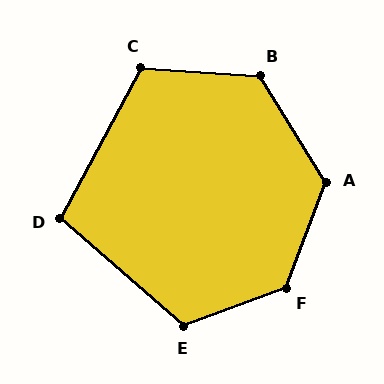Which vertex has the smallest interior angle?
D, at approximately 103 degrees.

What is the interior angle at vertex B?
Approximately 126 degrees (obtuse).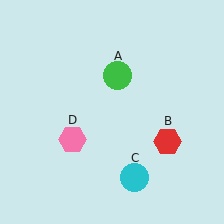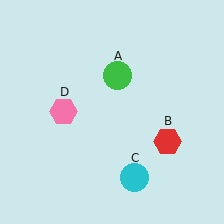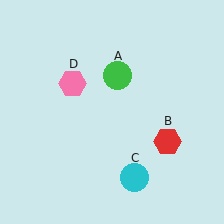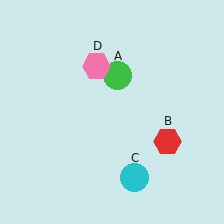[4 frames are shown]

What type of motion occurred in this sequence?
The pink hexagon (object D) rotated clockwise around the center of the scene.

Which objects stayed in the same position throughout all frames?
Green circle (object A) and red hexagon (object B) and cyan circle (object C) remained stationary.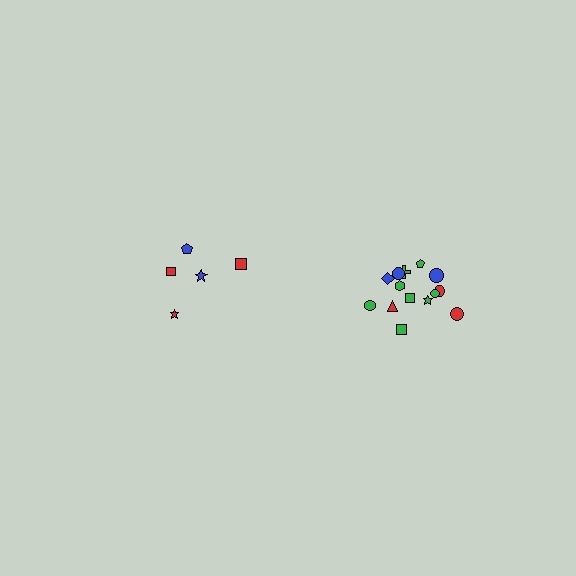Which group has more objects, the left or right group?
The right group.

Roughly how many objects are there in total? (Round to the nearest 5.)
Roughly 20 objects in total.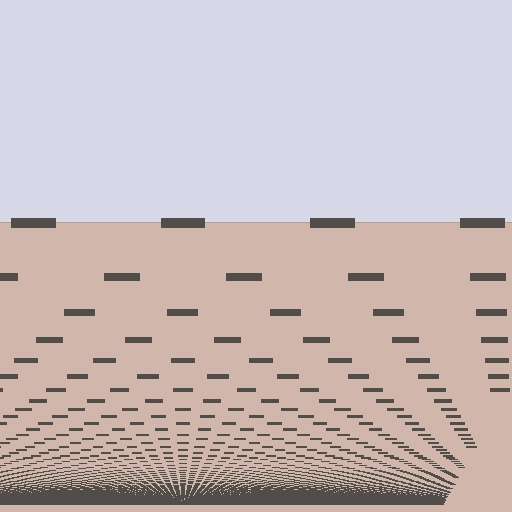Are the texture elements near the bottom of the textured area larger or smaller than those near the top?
Smaller. The gradient is inverted — elements near the bottom are smaller and denser.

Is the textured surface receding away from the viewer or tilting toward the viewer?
The surface appears to tilt toward the viewer. Texture elements get larger and sparser toward the top.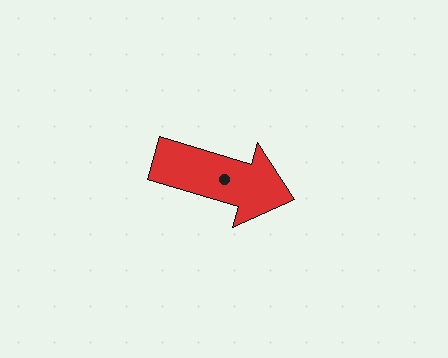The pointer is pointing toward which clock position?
Roughly 4 o'clock.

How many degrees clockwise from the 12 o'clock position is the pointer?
Approximately 106 degrees.